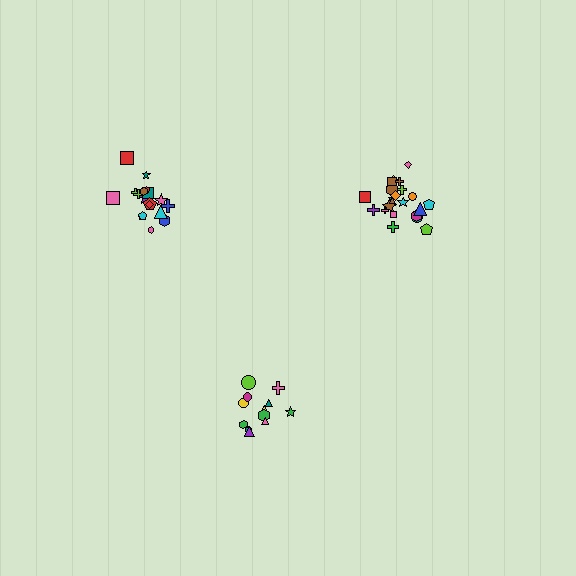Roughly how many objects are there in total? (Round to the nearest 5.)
Roughly 50 objects in total.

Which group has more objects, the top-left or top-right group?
The top-right group.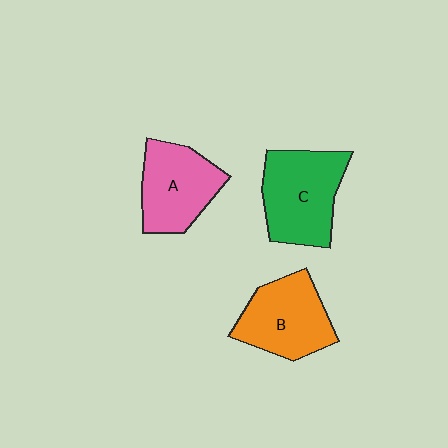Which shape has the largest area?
Shape C (green).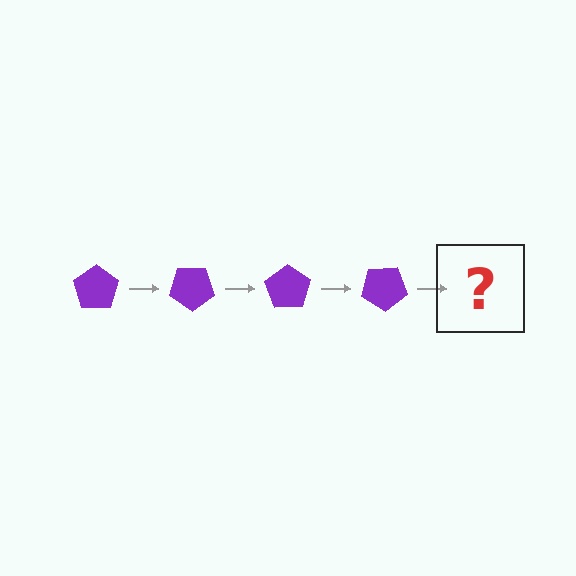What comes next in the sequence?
The next element should be a purple pentagon rotated 140 degrees.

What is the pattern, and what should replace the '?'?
The pattern is that the pentagon rotates 35 degrees each step. The '?' should be a purple pentagon rotated 140 degrees.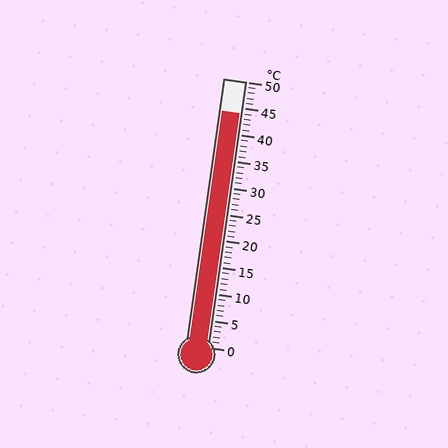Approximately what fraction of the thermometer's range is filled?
The thermometer is filled to approximately 90% of its range.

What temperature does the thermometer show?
The thermometer shows approximately 44°C.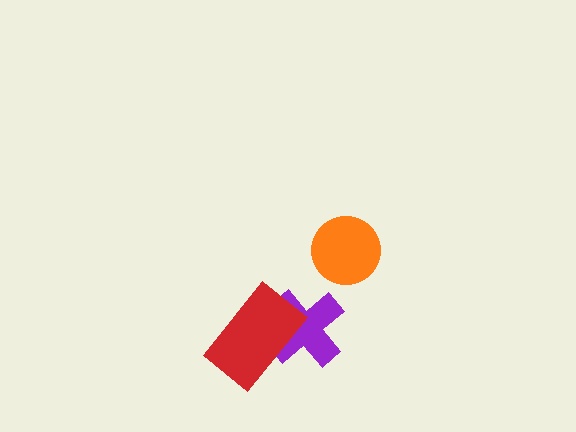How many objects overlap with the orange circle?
0 objects overlap with the orange circle.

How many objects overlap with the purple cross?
1 object overlaps with the purple cross.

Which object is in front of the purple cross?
The red rectangle is in front of the purple cross.